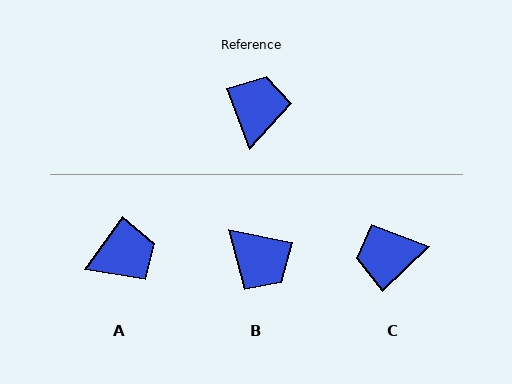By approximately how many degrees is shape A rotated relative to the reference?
Approximately 56 degrees clockwise.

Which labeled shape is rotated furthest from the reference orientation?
B, about 122 degrees away.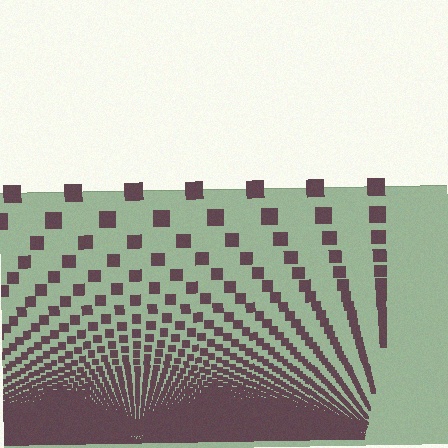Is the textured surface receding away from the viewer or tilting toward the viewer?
The surface appears to tilt toward the viewer. Texture elements get larger and sparser toward the top.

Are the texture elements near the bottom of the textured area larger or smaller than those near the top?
Smaller. The gradient is inverted — elements near the bottom are smaller and denser.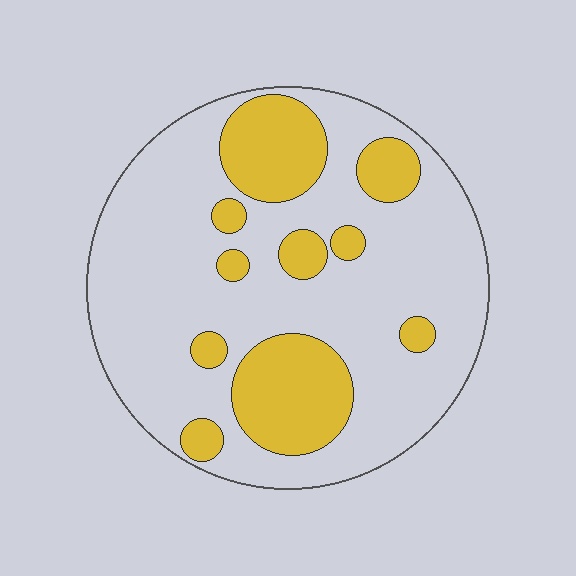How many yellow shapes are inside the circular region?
10.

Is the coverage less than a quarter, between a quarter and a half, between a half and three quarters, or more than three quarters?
Between a quarter and a half.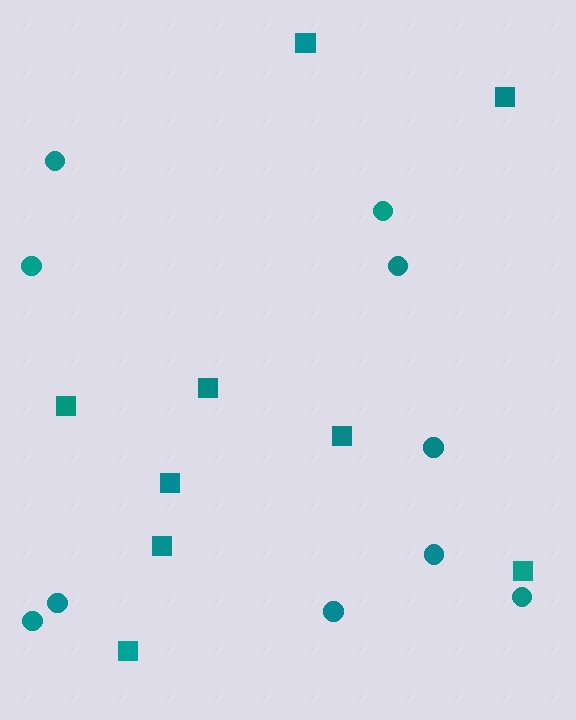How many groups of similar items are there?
There are 2 groups: one group of squares (9) and one group of circles (10).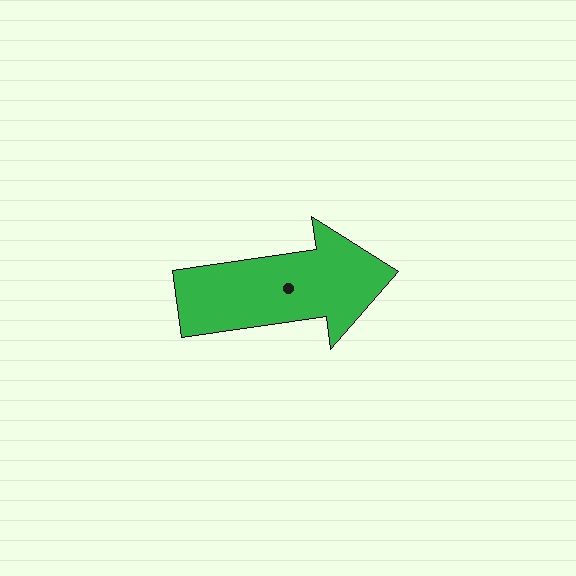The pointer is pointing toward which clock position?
Roughly 3 o'clock.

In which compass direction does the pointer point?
East.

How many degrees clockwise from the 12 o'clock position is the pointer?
Approximately 82 degrees.